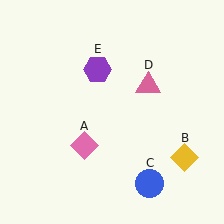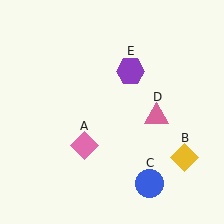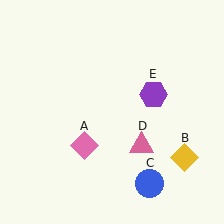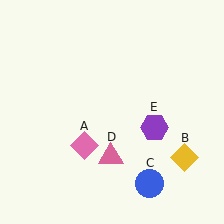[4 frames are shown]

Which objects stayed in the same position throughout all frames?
Pink diamond (object A) and yellow diamond (object B) and blue circle (object C) remained stationary.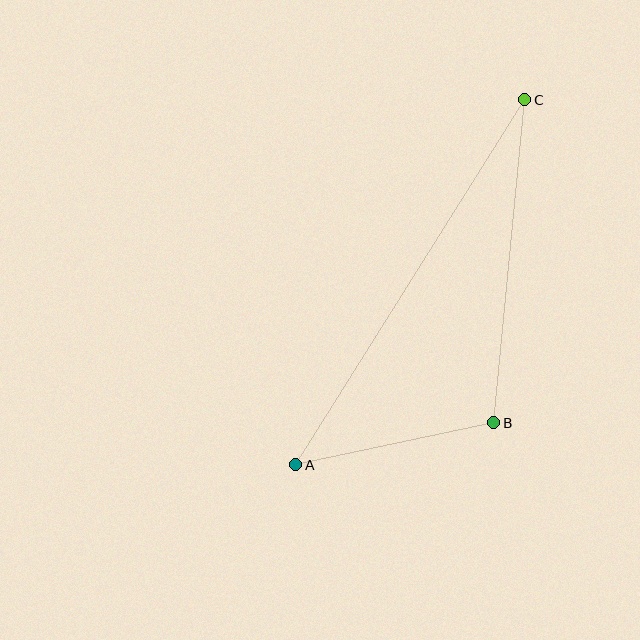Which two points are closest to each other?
Points A and B are closest to each other.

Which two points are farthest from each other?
Points A and C are farthest from each other.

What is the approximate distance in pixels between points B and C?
The distance between B and C is approximately 325 pixels.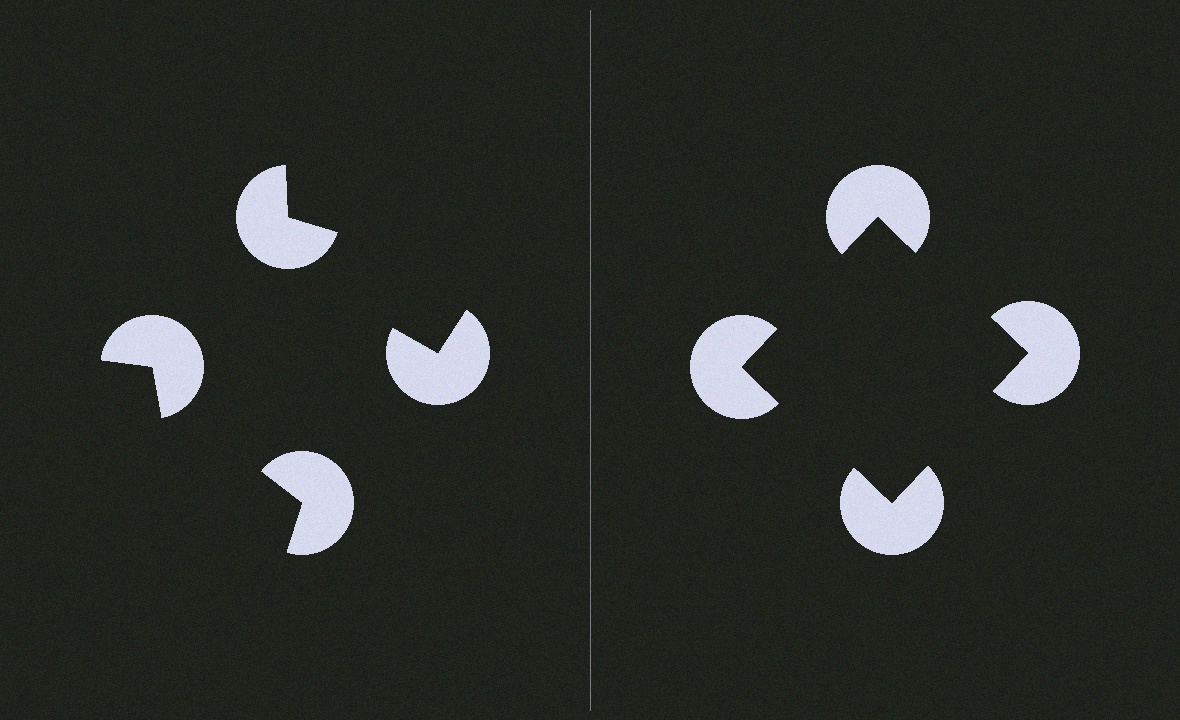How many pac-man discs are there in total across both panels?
8 — 4 on each side.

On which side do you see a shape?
An illusory square appears on the right side. On the left side the wedge cuts are rotated, so no coherent shape forms.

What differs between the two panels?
The pac-man discs are positioned identically on both sides; only the wedge orientations differ. On the right they align to a square; on the left they are misaligned.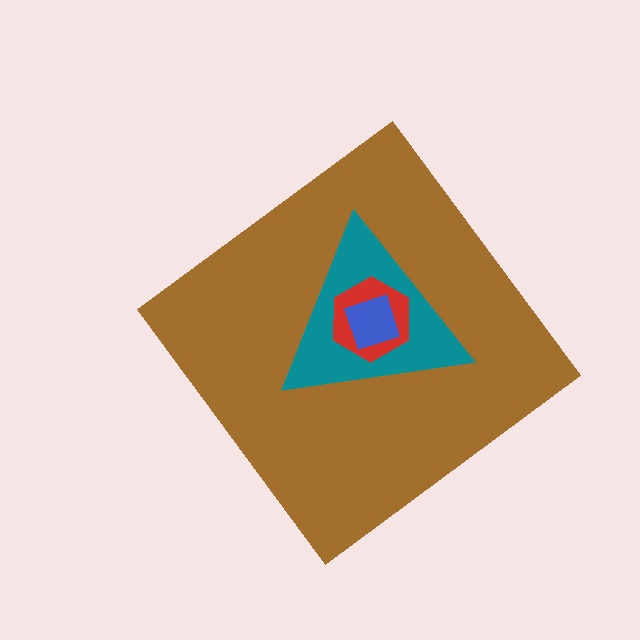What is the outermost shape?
The brown diamond.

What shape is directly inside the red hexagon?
The blue square.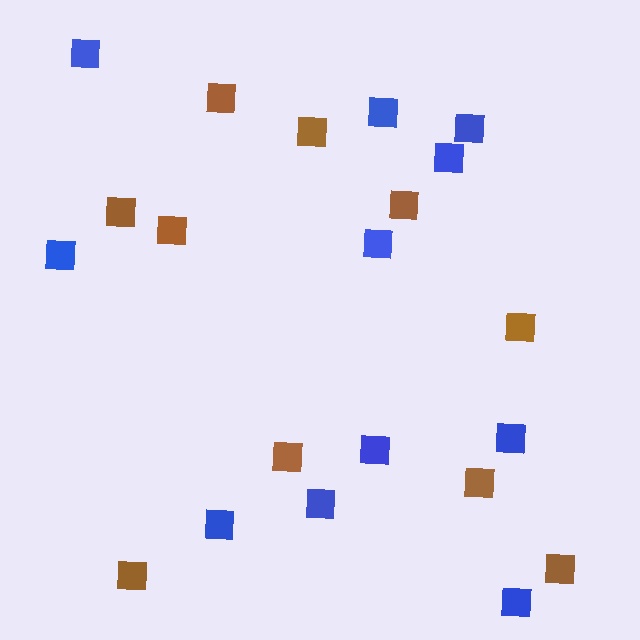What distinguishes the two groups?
There are 2 groups: one group of brown squares (10) and one group of blue squares (11).